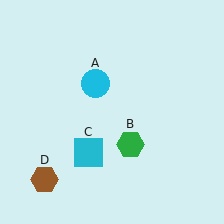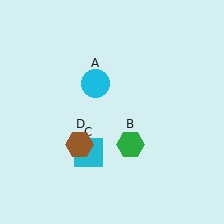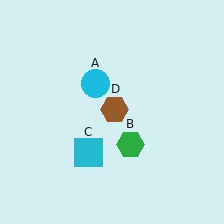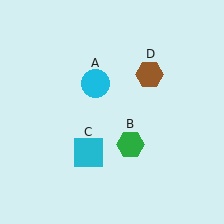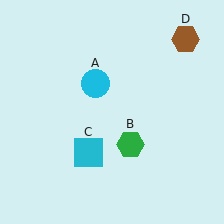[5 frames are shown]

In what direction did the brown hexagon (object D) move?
The brown hexagon (object D) moved up and to the right.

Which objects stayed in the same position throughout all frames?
Cyan circle (object A) and green hexagon (object B) and cyan square (object C) remained stationary.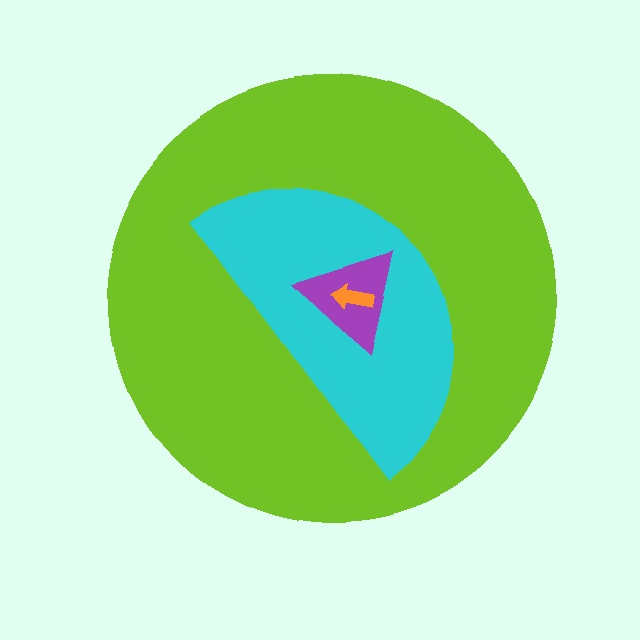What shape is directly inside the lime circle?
The cyan semicircle.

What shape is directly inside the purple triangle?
The orange arrow.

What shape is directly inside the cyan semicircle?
The purple triangle.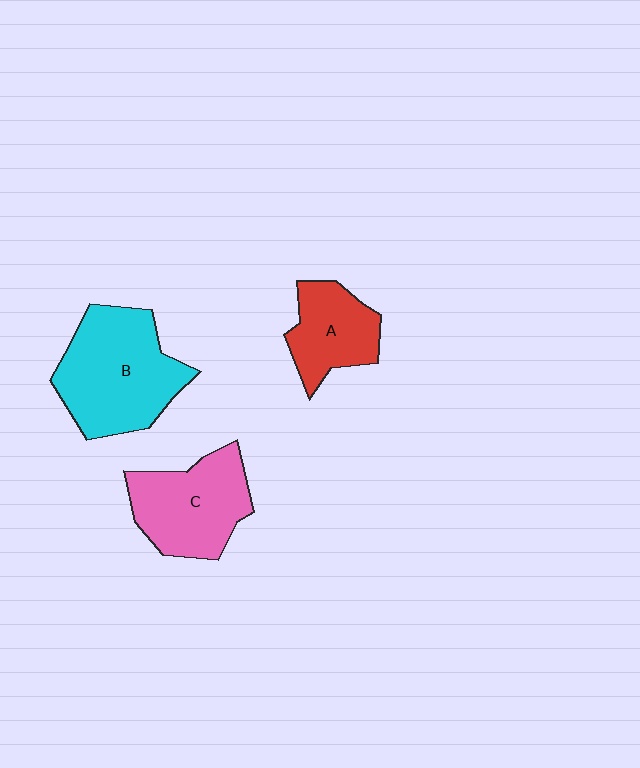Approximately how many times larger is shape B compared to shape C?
Approximately 1.3 times.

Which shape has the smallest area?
Shape A (red).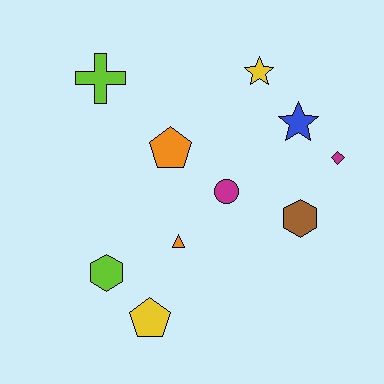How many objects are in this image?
There are 10 objects.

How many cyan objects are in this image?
There are no cyan objects.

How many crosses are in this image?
There is 1 cross.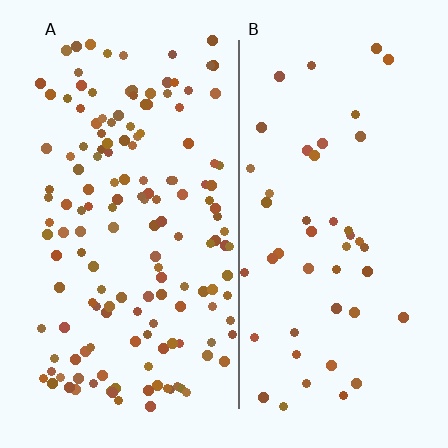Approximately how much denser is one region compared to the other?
Approximately 3.2× — region A over region B.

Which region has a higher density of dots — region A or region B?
A (the left).